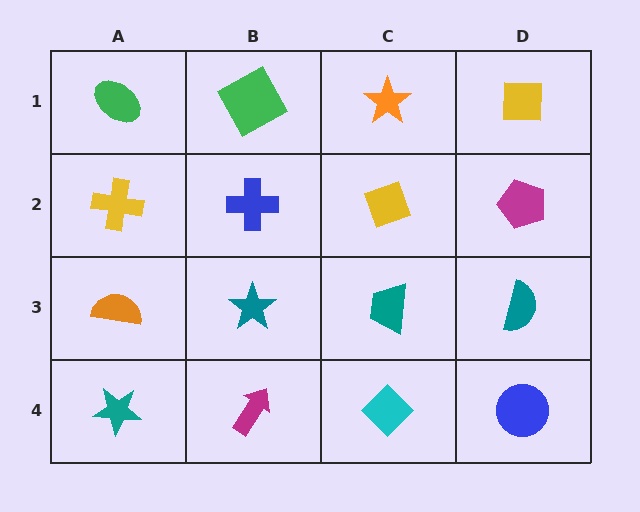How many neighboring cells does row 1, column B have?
3.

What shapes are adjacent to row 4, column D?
A teal semicircle (row 3, column D), a cyan diamond (row 4, column C).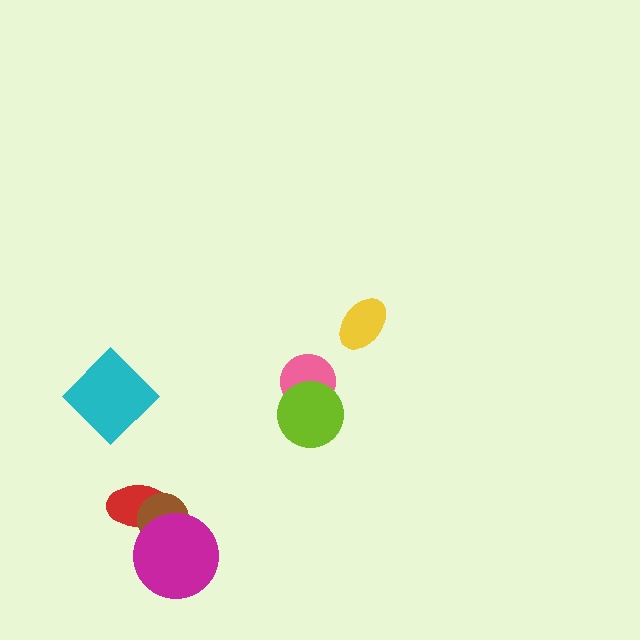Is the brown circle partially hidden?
Yes, it is partially covered by another shape.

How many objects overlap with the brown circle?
2 objects overlap with the brown circle.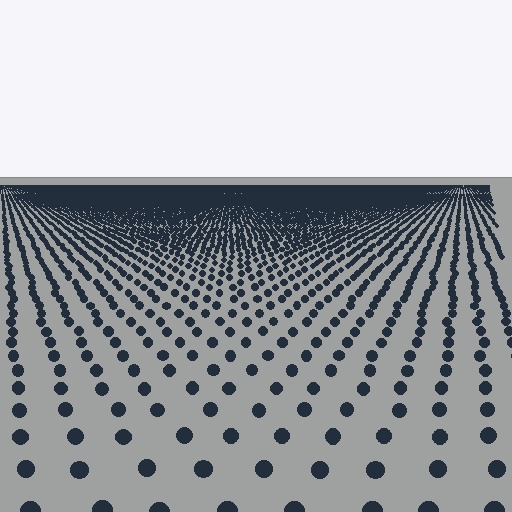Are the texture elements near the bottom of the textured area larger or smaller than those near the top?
Larger. Near the bottom, elements are closer to the viewer and appear at a bigger on-screen size.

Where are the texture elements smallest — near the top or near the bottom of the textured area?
Near the top.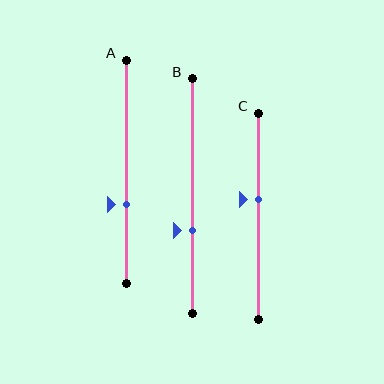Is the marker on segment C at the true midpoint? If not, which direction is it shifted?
No, the marker on segment C is shifted upward by about 8% of the segment length.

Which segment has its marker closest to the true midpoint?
Segment C has its marker closest to the true midpoint.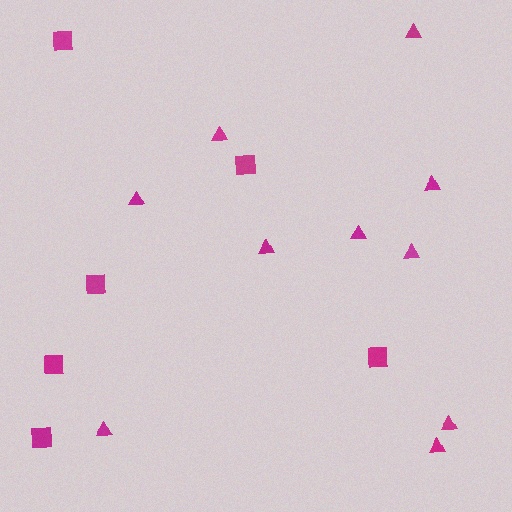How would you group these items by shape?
There are 2 groups: one group of triangles (10) and one group of squares (6).